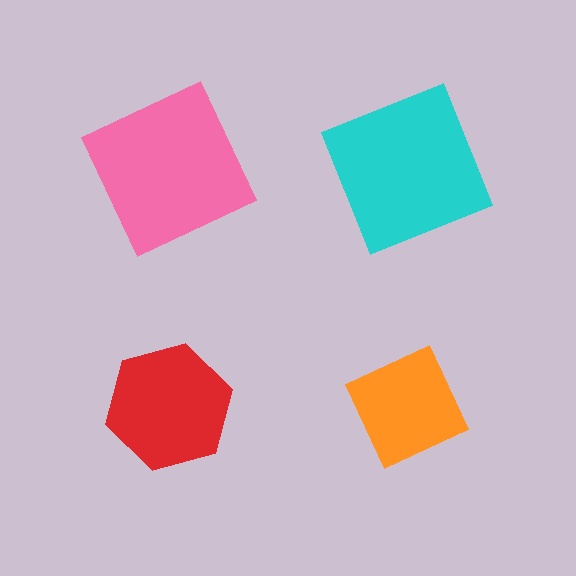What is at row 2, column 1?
A red hexagon.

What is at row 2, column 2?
An orange diamond.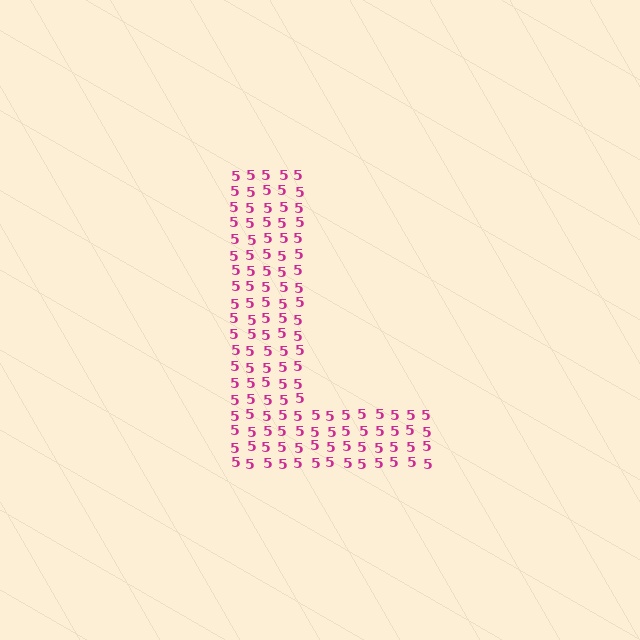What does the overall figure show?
The overall figure shows the letter L.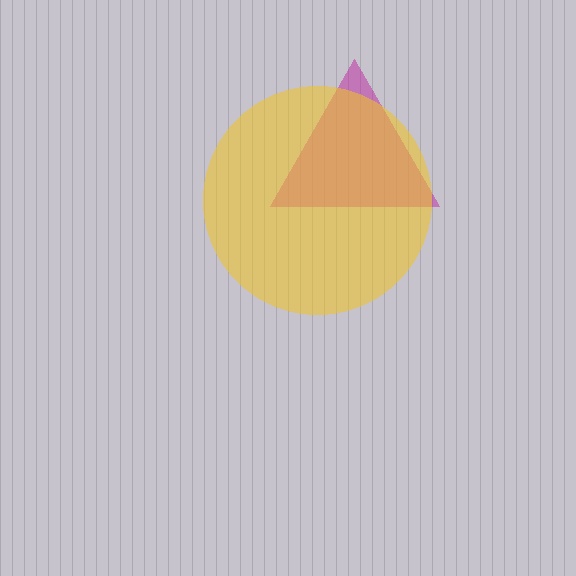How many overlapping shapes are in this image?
There are 2 overlapping shapes in the image.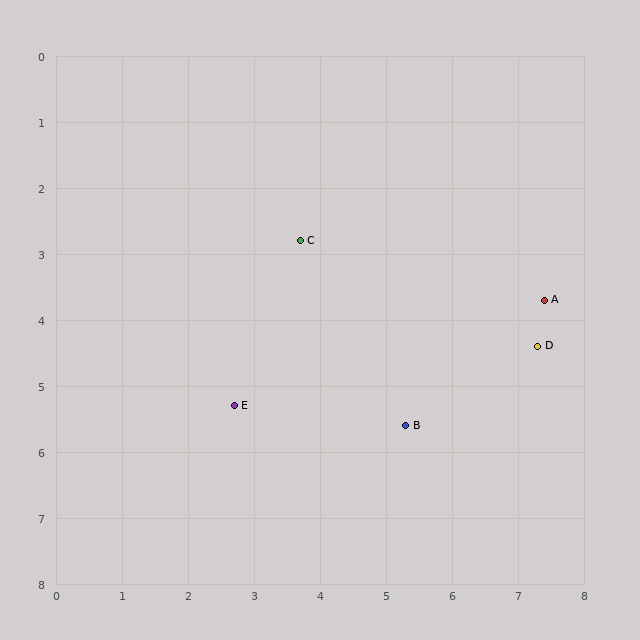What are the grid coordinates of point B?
Point B is at approximately (5.3, 5.6).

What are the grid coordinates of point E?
Point E is at approximately (2.7, 5.3).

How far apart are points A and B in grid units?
Points A and B are about 2.8 grid units apart.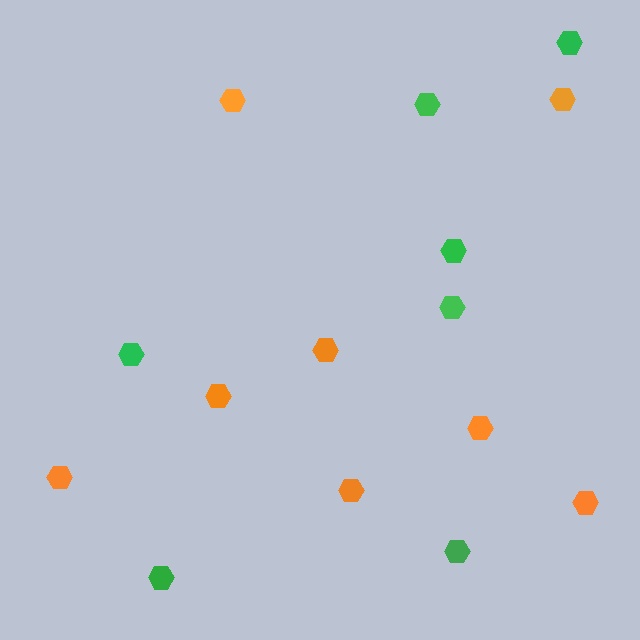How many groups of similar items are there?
There are 2 groups: one group of green hexagons (7) and one group of orange hexagons (8).